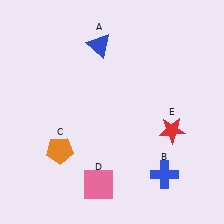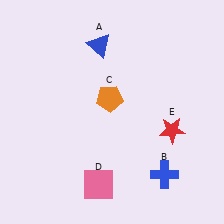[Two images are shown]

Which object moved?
The orange pentagon (C) moved up.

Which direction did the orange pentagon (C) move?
The orange pentagon (C) moved up.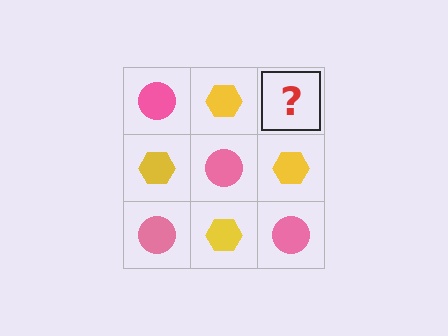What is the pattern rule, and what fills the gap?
The rule is that it alternates pink circle and yellow hexagon in a checkerboard pattern. The gap should be filled with a pink circle.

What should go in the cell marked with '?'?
The missing cell should contain a pink circle.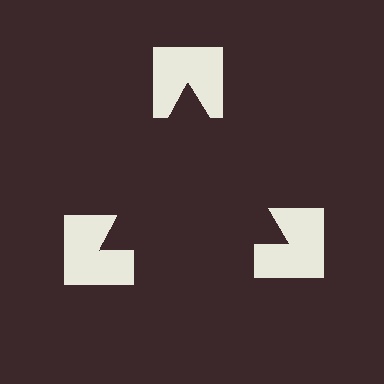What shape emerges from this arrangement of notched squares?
An illusory triangle — its edges are inferred from the aligned wedge cuts in the notched squares, not physically drawn.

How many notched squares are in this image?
There are 3 — one at each vertex of the illusory triangle.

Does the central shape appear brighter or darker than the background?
It typically appears slightly darker than the background, even though no actual brightness change is drawn.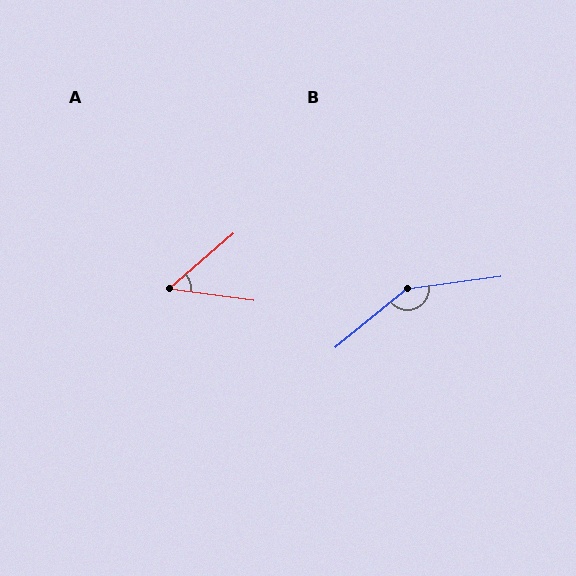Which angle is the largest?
B, at approximately 148 degrees.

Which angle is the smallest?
A, at approximately 49 degrees.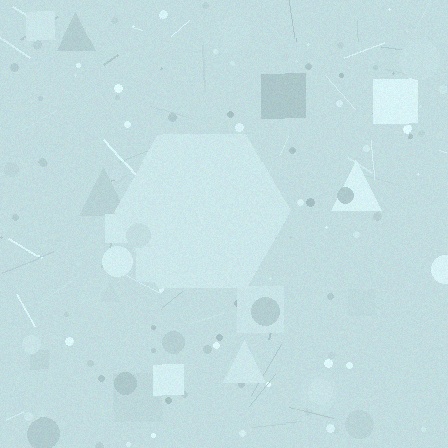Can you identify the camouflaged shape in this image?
The camouflaged shape is a hexagon.